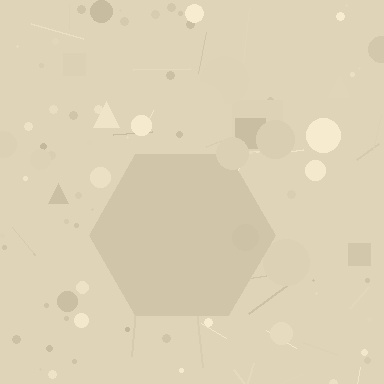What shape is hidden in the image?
A hexagon is hidden in the image.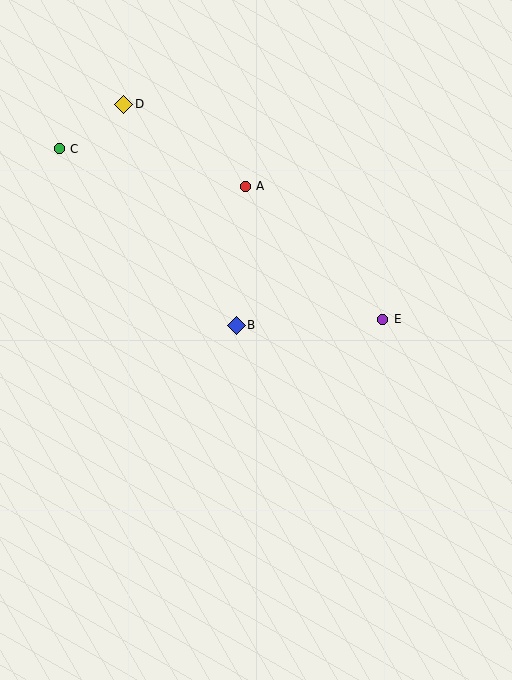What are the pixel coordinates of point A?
Point A is at (245, 186).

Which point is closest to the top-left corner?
Point C is closest to the top-left corner.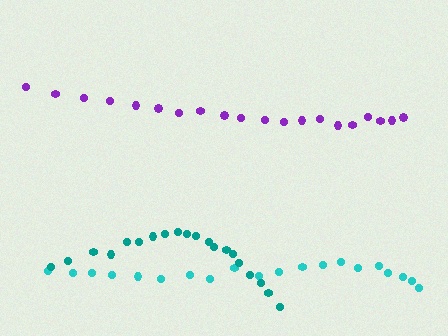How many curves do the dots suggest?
There are 3 distinct paths.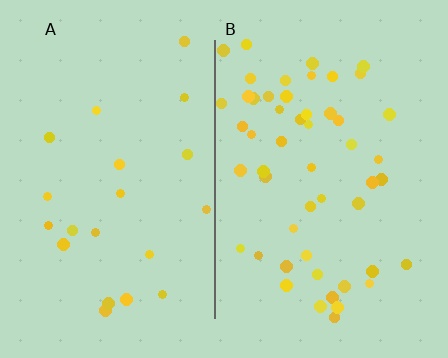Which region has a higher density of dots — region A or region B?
B (the right).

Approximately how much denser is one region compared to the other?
Approximately 2.6× — region B over region A.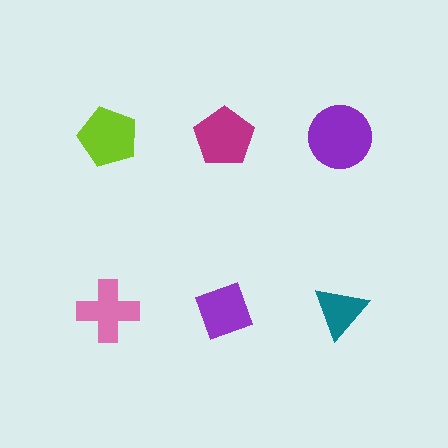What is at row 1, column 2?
A magenta pentagon.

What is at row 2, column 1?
A pink cross.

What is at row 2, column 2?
A purple diamond.